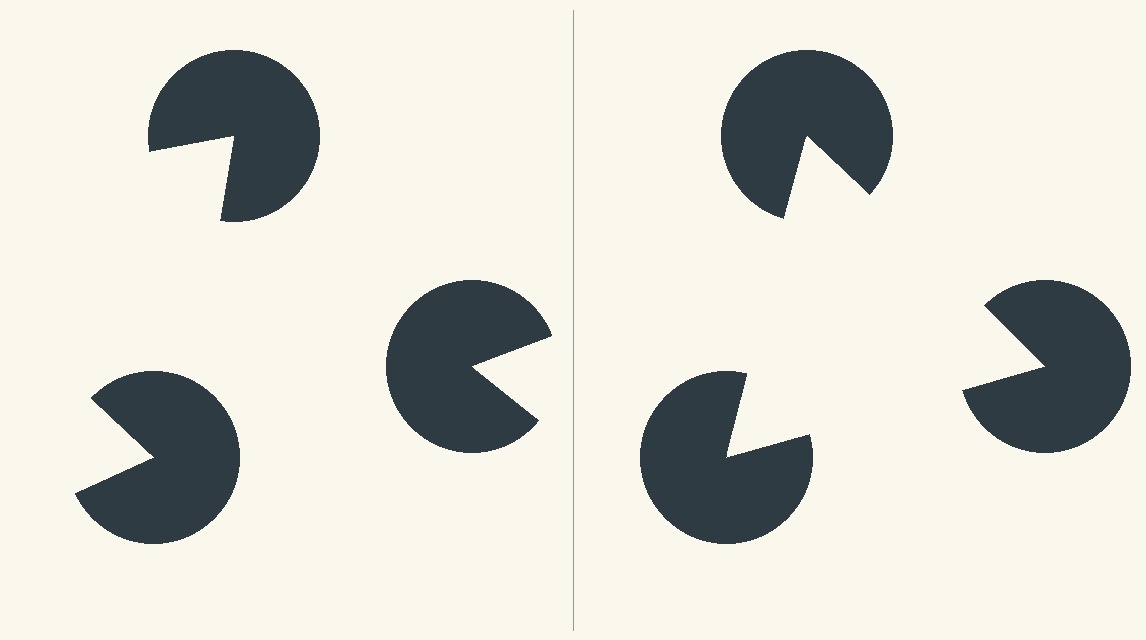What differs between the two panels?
The pac-man discs are positioned identically on both sides; only the wedge orientations differ. On the right they align to a triangle; on the left they are misaligned.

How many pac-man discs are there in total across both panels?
6 — 3 on each side.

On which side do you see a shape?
An illusory triangle appears on the right side. On the left side the wedge cuts are rotated, so no coherent shape forms.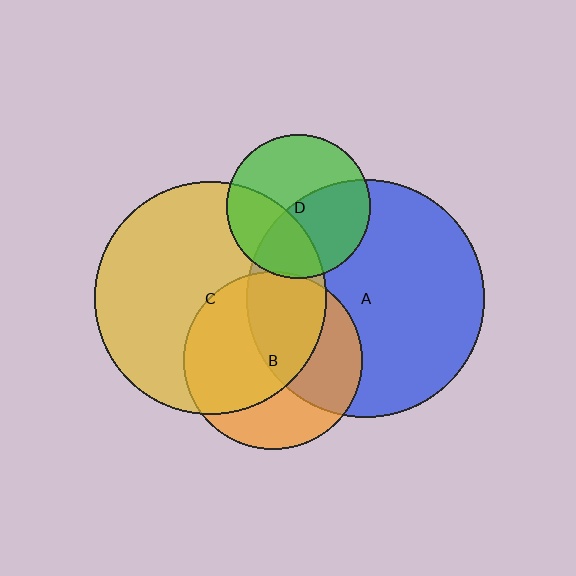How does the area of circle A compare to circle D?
Approximately 2.7 times.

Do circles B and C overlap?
Yes.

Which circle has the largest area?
Circle A (blue).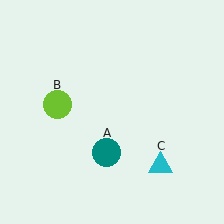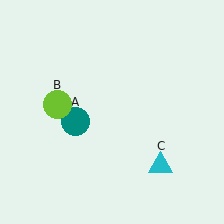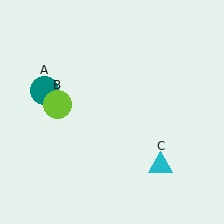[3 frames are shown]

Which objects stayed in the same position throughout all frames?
Lime circle (object B) and cyan triangle (object C) remained stationary.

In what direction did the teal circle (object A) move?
The teal circle (object A) moved up and to the left.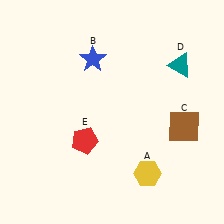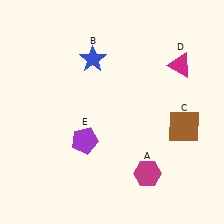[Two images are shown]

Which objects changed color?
A changed from yellow to magenta. D changed from teal to magenta. E changed from red to purple.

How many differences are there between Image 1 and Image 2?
There are 3 differences between the two images.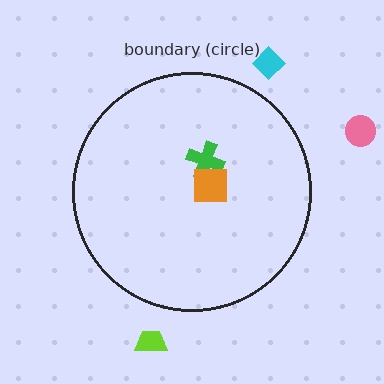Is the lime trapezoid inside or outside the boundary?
Outside.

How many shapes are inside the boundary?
2 inside, 3 outside.